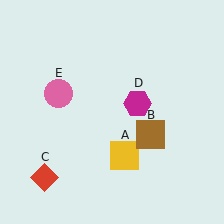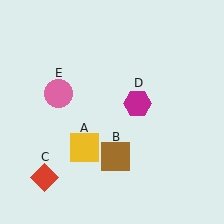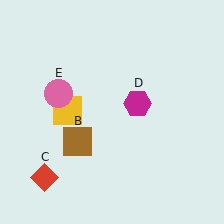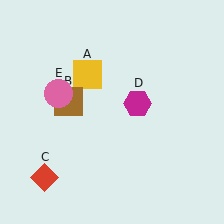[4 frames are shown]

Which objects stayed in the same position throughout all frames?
Red diamond (object C) and magenta hexagon (object D) and pink circle (object E) remained stationary.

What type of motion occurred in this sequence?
The yellow square (object A), brown square (object B) rotated clockwise around the center of the scene.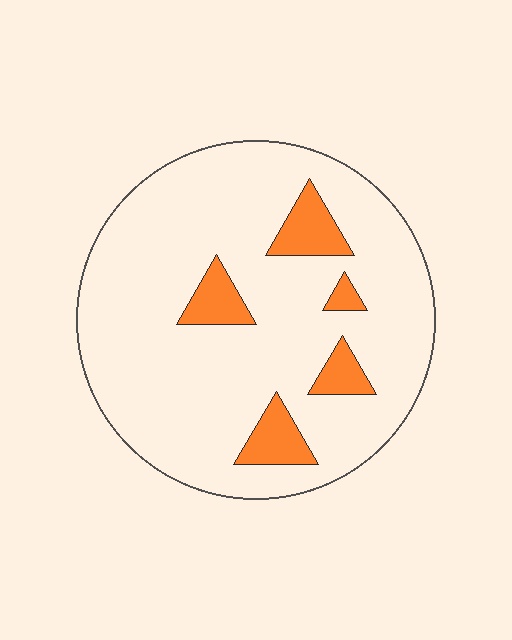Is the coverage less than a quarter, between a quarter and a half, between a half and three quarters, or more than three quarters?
Less than a quarter.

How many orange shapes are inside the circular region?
5.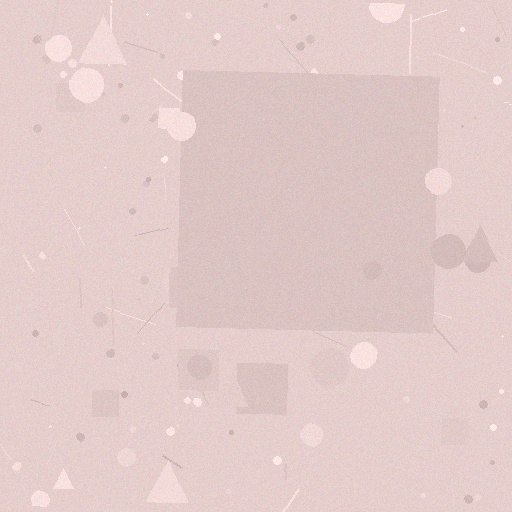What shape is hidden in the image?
A square is hidden in the image.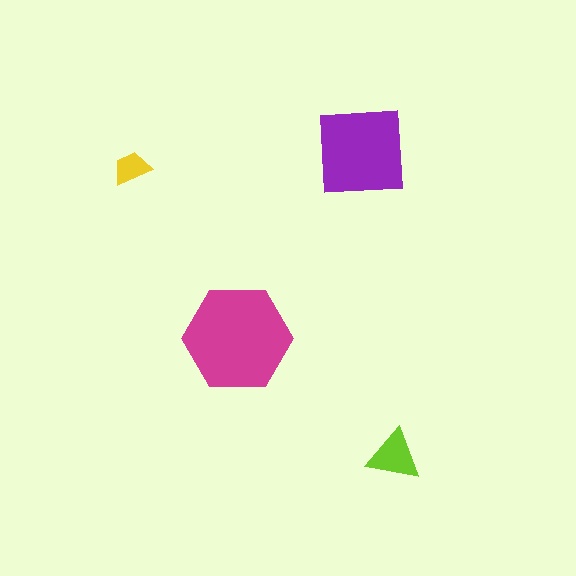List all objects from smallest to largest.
The yellow trapezoid, the lime triangle, the purple square, the magenta hexagon.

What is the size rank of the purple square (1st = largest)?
2nd.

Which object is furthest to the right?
The lime triangle is rightmost.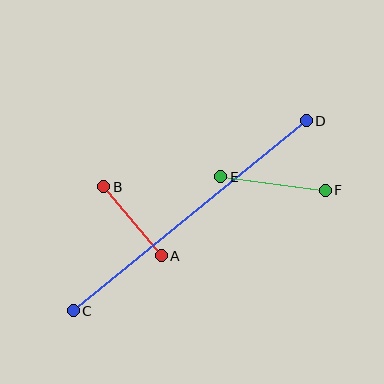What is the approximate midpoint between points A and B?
The midpoint is at approximately (132, 221) pixels.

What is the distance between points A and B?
The distance is approximately 90 pixels.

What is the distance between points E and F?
The distance is approximately 105 pixels.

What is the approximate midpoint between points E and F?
The midpoint is at approximately (273, 183) pixels.